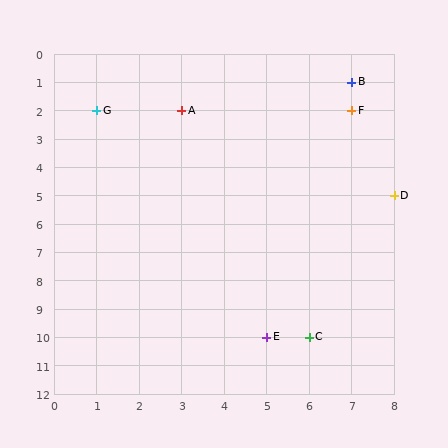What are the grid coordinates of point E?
Point E is at grid coordinates (5, 10).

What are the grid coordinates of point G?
Point G is at grid coordinates (1, 2).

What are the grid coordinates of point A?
Point A is at grid coordinates (3, 2).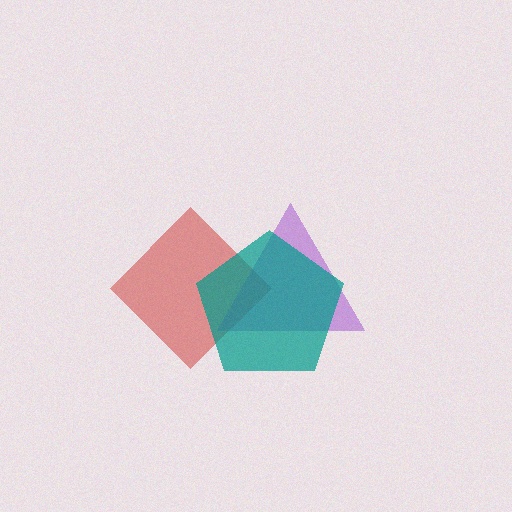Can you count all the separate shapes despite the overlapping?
Yes, there are 3 separate shapes.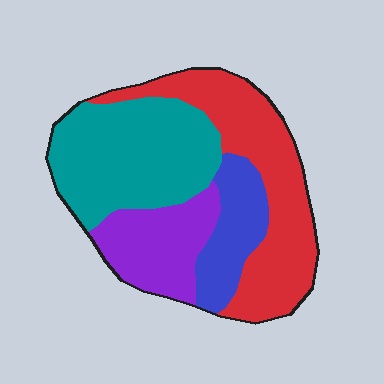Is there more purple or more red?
Red.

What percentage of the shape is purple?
Purple takes up about one sixth (1/6) of the shape.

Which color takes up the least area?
Blue, at roughly 15%.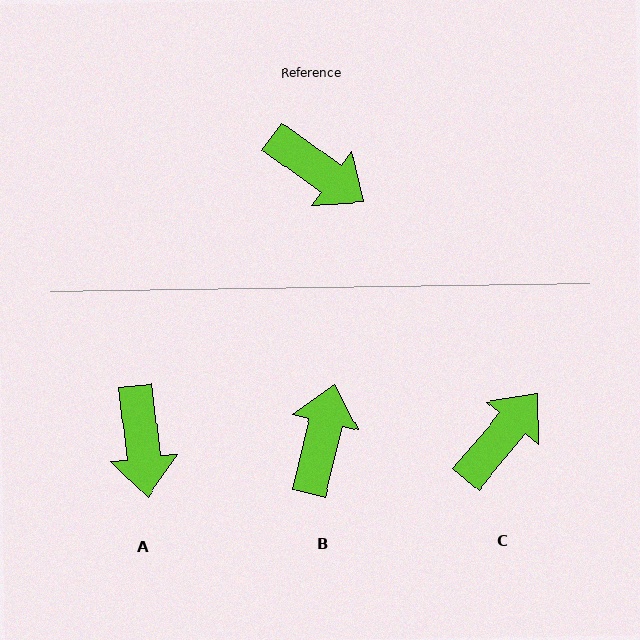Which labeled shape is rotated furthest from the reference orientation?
B, about 112 degrees away.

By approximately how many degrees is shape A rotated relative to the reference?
Approximately 48 degrees clockwise.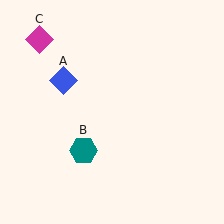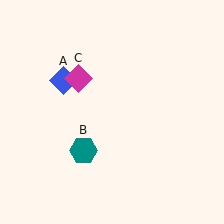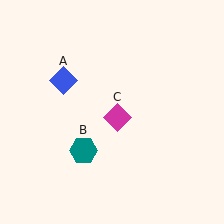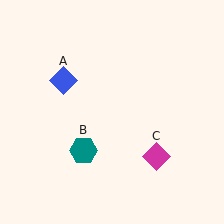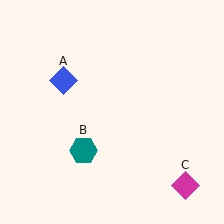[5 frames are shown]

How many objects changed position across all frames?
1 object changed position: magenta diamond (object C).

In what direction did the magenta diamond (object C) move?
The magenta diamond (object C) moved down and to the right.